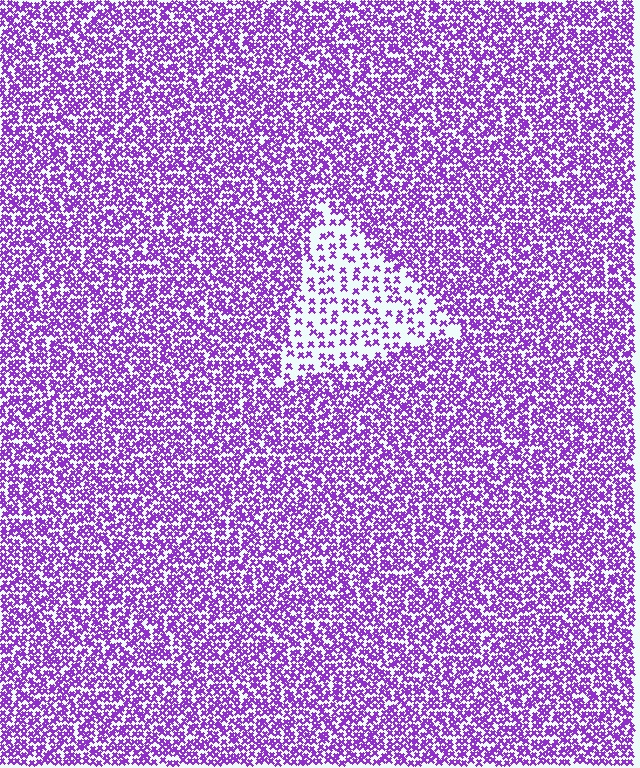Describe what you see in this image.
The image contains small purple elements arranged at two different densities. A triangle-shaped region is visible where the elements are less densely packed than the surrounding area.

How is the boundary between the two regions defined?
The boundary is defined by a change in element density (approximately 2.5x ratio). All elements are the same color, size, and shape.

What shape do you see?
I see a triangle.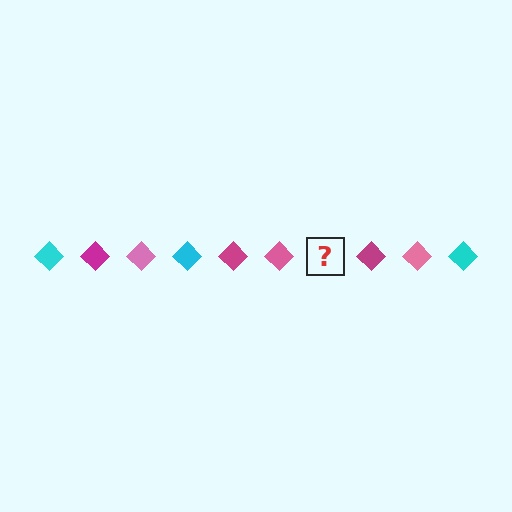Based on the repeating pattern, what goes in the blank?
The blank should be a cyan diamond.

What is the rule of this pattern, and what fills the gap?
The rule is that the pattern cycles through cyan, magenta, pink diamonds. The gap should be filled with a cyan diamond.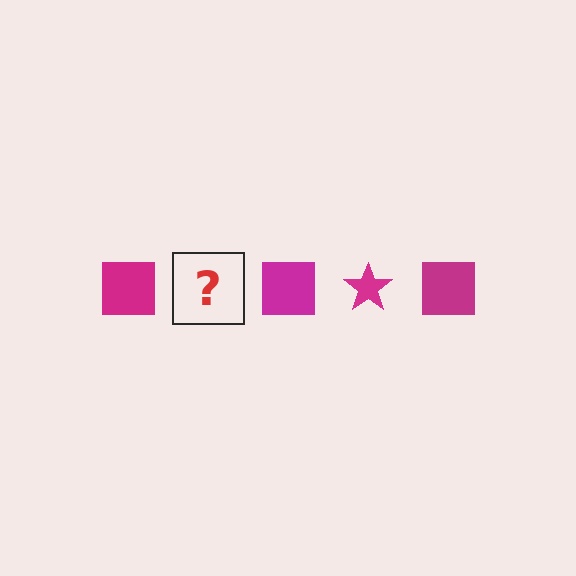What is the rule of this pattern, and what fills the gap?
The rule is that the pattern cycles through square, star shapes in magenta. The gap should be filled with a magenta star.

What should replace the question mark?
The question mark should be replaced with a magenta star.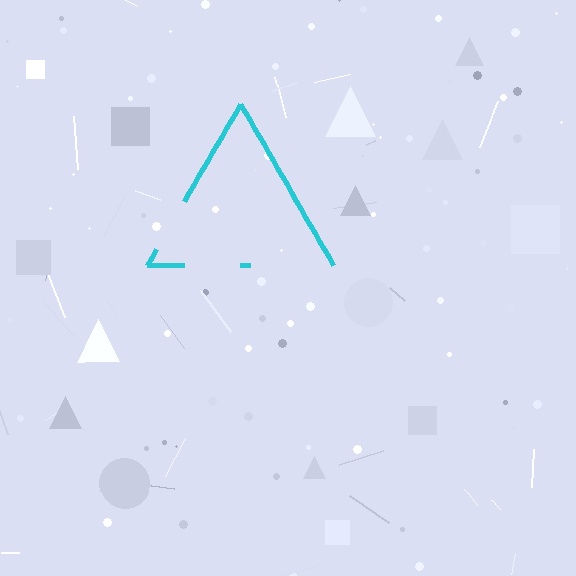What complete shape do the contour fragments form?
The contour fragments form a triangle.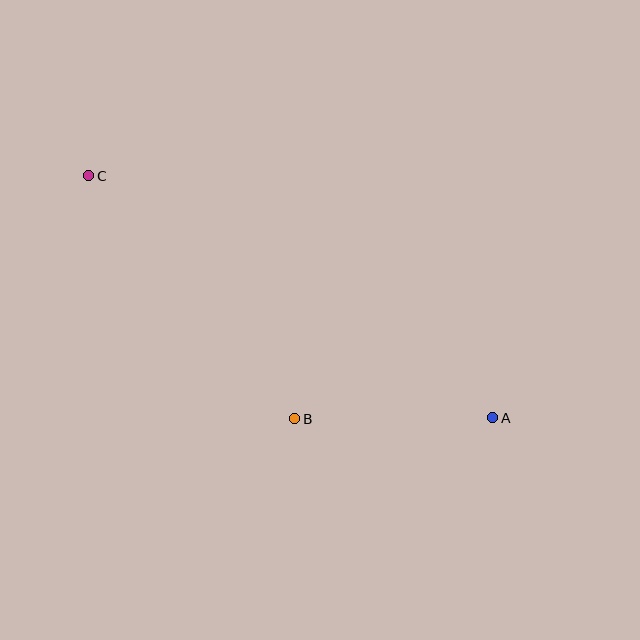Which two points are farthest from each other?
Points A and C are farthest from each other.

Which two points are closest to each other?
Points A and B are closest to each other.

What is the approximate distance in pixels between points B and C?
The distance between B and C is approximately 319 pixels.